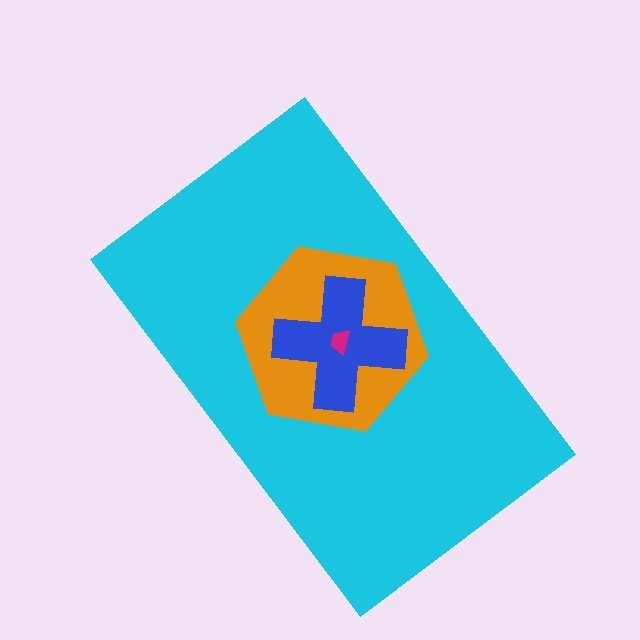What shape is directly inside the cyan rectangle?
The orange hexagon.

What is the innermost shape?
The magenta trapezoid.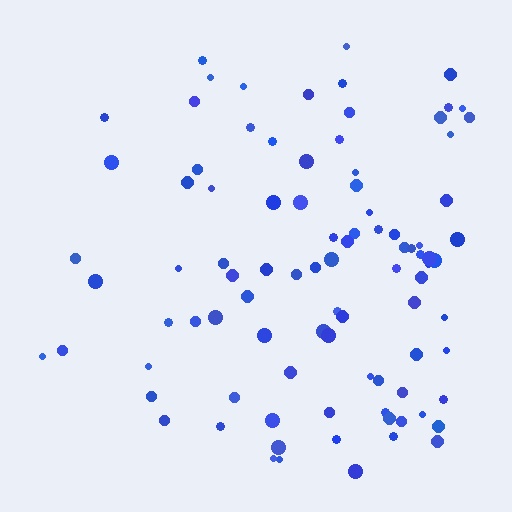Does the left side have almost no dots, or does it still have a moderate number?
Still a moderate number, just noticeably fewer than the right.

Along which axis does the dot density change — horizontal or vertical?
Horizontal.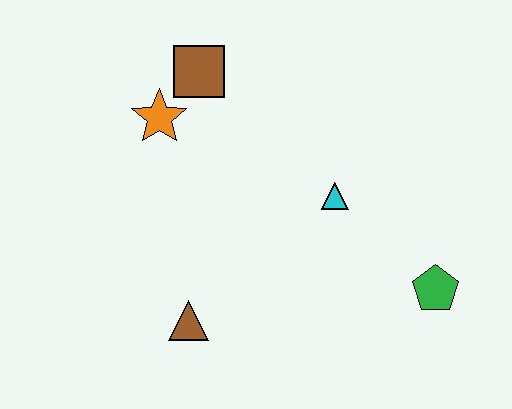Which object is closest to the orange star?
The brown square is closest to the orange star.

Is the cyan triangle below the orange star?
Yes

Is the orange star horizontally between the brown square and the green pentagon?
No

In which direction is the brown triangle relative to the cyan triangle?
The brown triangle is to the left of the cyan triangle.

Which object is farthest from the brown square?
The green pentagon is farthest from the brown square.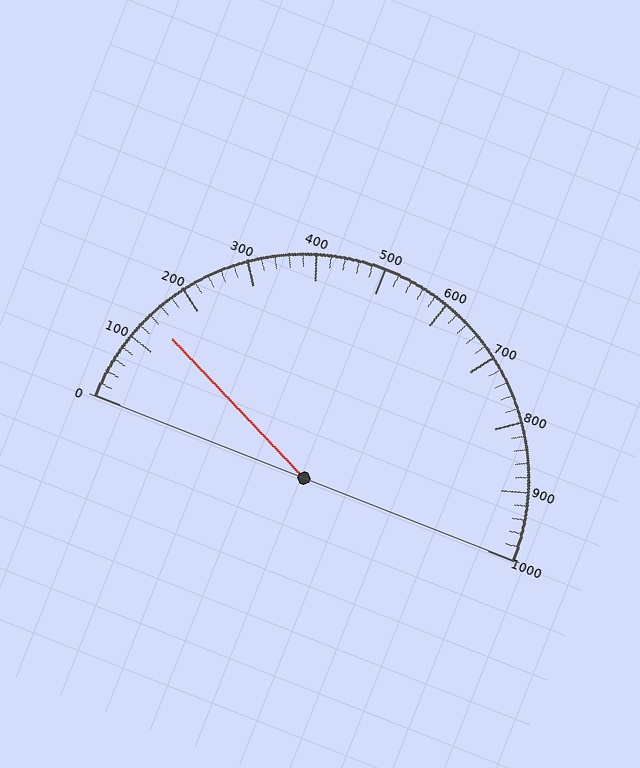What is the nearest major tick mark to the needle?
The nearest major tick mark is 100.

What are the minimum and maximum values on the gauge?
The gauge ranges from 0 to 1000.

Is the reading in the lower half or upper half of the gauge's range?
The reading is in the lower half of the range (0 to 1000).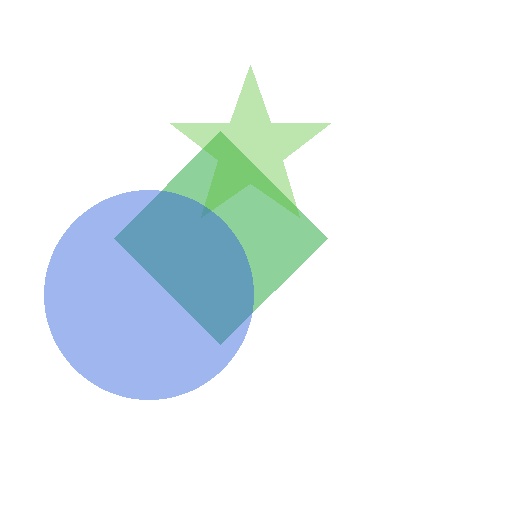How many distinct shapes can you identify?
There are 3 distinct shapes: a green diamond, a lime star, a blue circle.